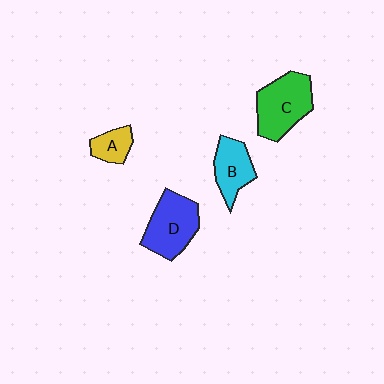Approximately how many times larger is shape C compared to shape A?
Approximately 2.4 times.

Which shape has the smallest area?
Shape A (yellow).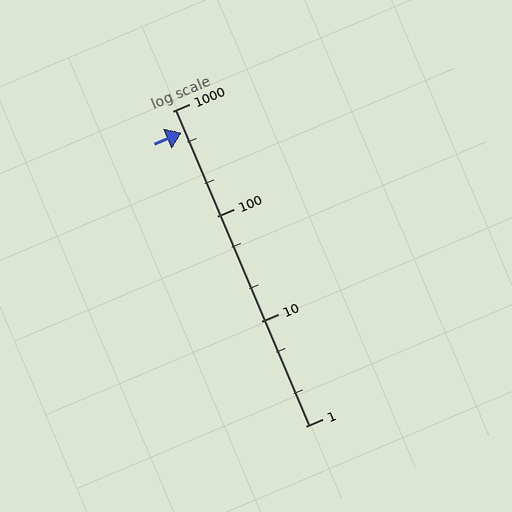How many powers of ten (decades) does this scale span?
The scale spans 3 decades, from 1 to 1000.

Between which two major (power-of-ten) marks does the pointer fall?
The pointer is between 100 and 1000.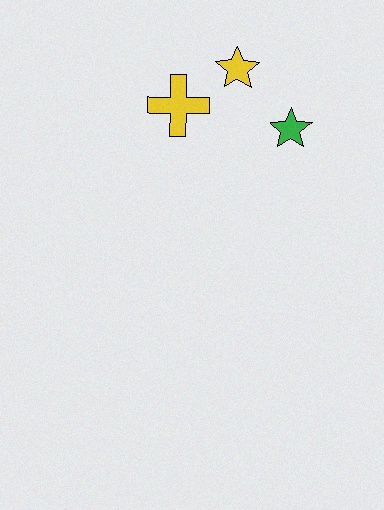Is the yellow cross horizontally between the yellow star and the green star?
No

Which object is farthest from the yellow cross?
The green star is farthest from the yellow cross.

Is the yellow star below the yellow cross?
No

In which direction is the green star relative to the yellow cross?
The green star is to the right of the yellow cross.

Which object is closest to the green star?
The yellow star is closest to the green star.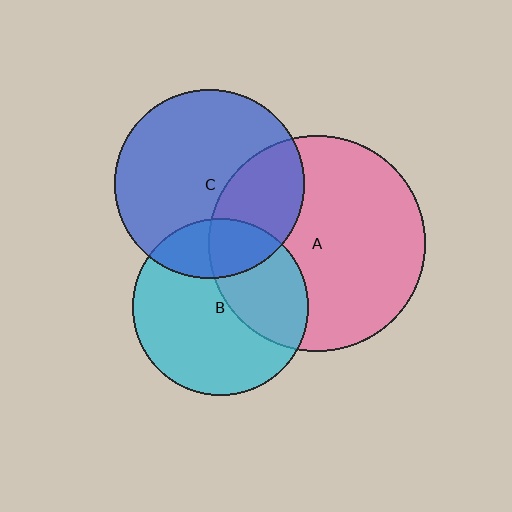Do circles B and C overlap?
Yes.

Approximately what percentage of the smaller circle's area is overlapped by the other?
Approximately 25%.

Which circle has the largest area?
Circle A (pink).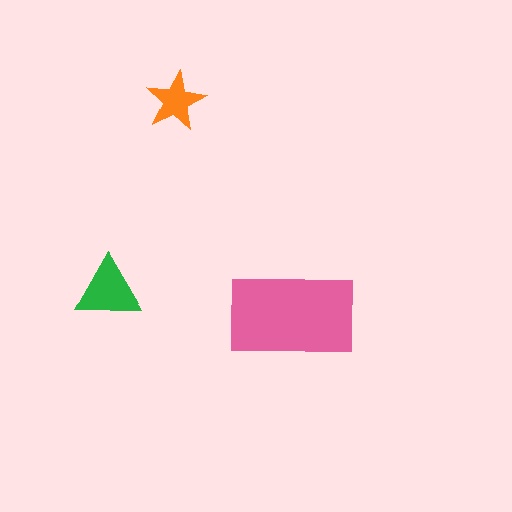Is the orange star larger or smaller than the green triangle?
Smaller.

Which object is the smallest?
The orange star.